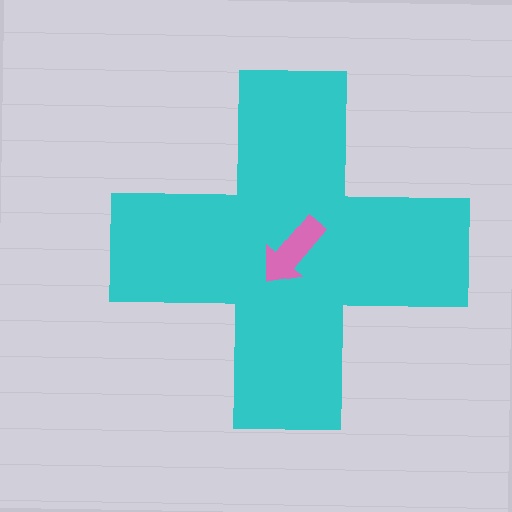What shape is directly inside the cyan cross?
The pink arrow.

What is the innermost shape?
The pink arrow.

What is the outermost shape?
The cyan cross.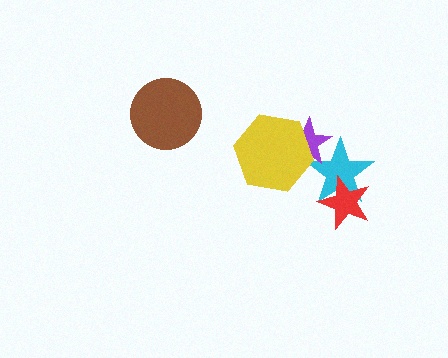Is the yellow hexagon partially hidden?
No, no other shape covers it.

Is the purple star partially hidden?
Yes, it is partially covered by another shape.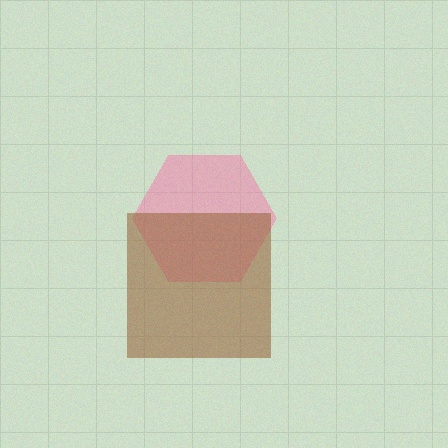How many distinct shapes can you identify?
There are 2 distinct shapes: a pink hexagon, a brown square.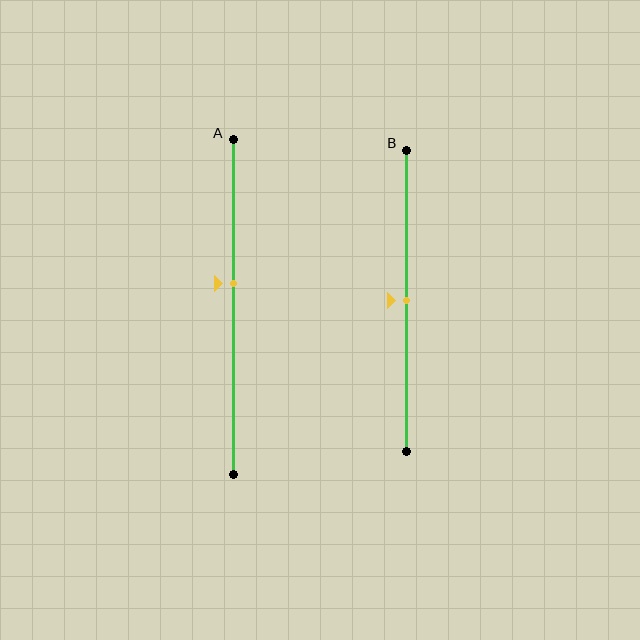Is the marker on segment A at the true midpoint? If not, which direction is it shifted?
No, the marker on segment A is shifted upward by about 7% of the segment length.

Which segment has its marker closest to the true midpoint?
Segment B has its marker closest to the true midpoint.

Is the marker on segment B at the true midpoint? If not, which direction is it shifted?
Yes, the marker on segment B is at the true midpoint.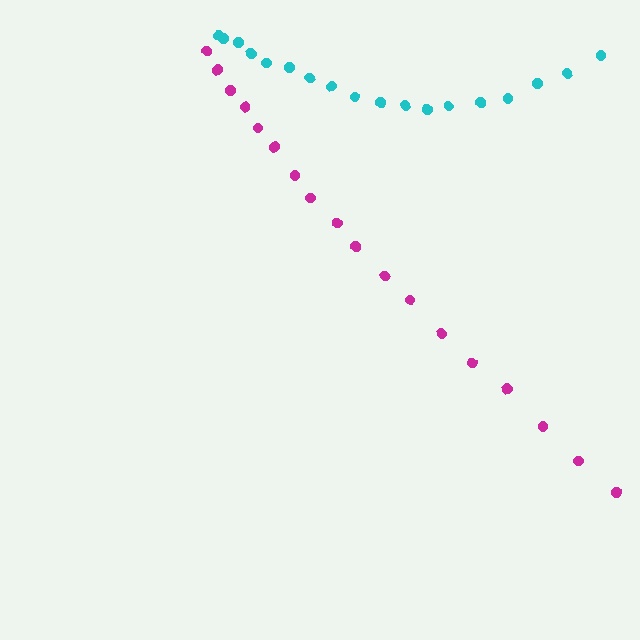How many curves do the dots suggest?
There are 2 distinct paths.